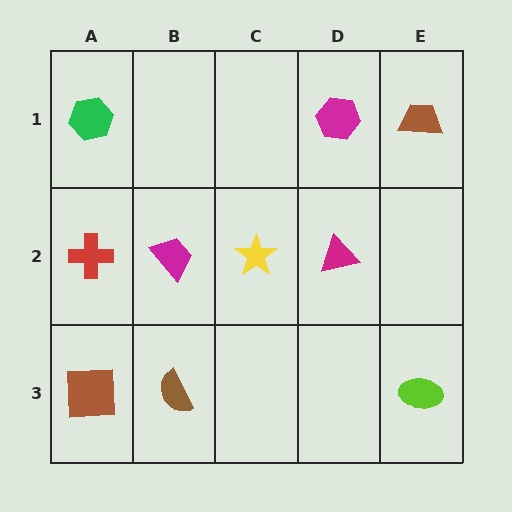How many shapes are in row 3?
3 shapes.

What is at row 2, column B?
A magenta trapezoid.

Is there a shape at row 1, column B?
No, that cell is empty.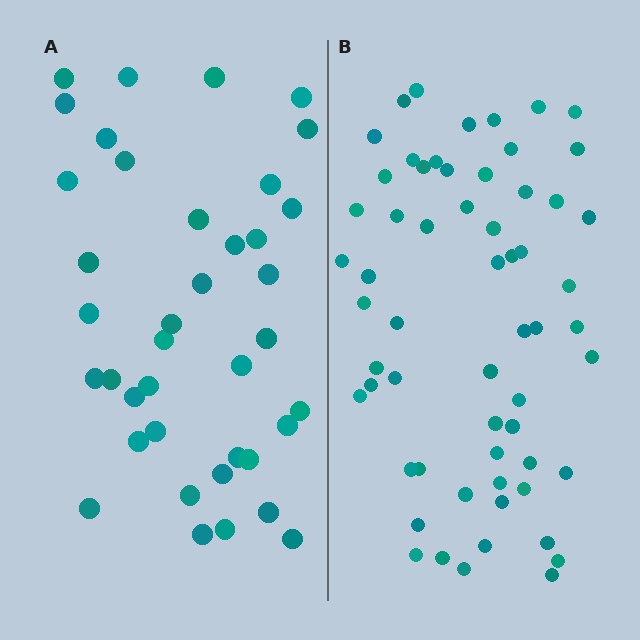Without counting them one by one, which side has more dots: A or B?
Region B (the right region) has more dots.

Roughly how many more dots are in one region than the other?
Region B has approximately 20 more dots than region A.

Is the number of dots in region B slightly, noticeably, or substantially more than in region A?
Region B has substantially more. The ratio is roughly 1.5 to 1.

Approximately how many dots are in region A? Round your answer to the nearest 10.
About 40 dots. (The exact count is 39, which rounds to 40.)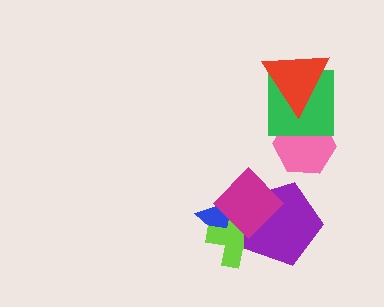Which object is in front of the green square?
The red triangle is in front of the green square.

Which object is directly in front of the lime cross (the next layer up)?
The purple pentagon is directly in front of the lime cross.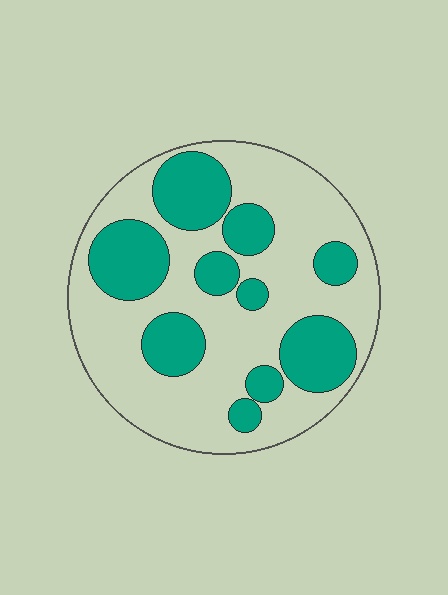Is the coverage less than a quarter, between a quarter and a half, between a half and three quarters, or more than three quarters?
Between a quarter and a half.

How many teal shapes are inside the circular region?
10.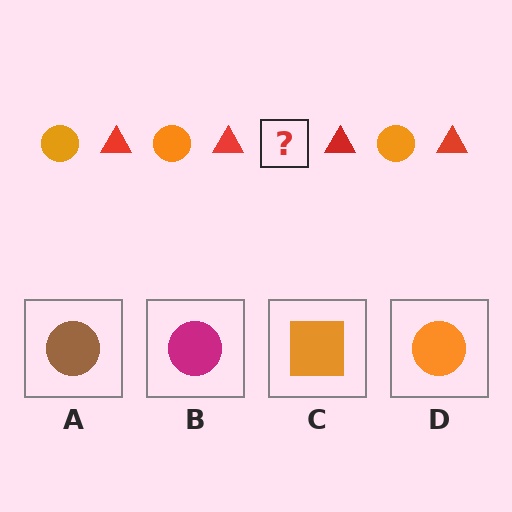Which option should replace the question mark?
Option D.